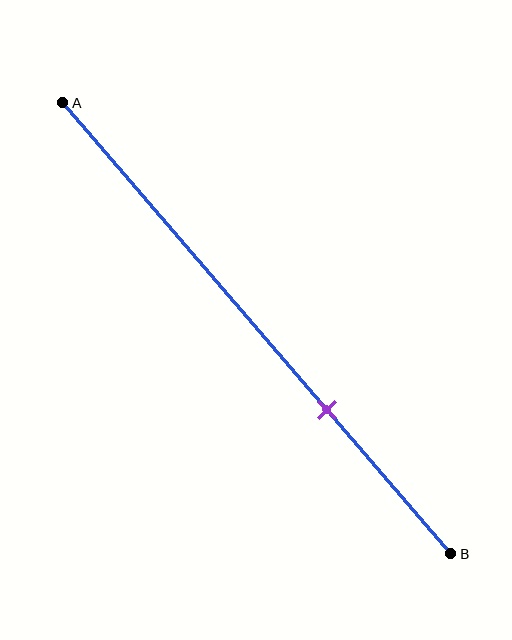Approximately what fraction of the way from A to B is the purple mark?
The purple mark is approximately 70% of the way from A to B.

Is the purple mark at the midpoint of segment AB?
No, the mark is at about 70% from A, not at the 50% midpoint.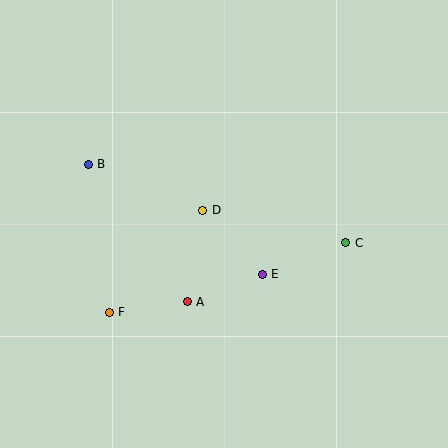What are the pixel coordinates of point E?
Point E is at (262, 274).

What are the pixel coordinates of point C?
Point C is at (346, 243).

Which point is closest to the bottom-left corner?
Point F is closest to the bottom-left corner.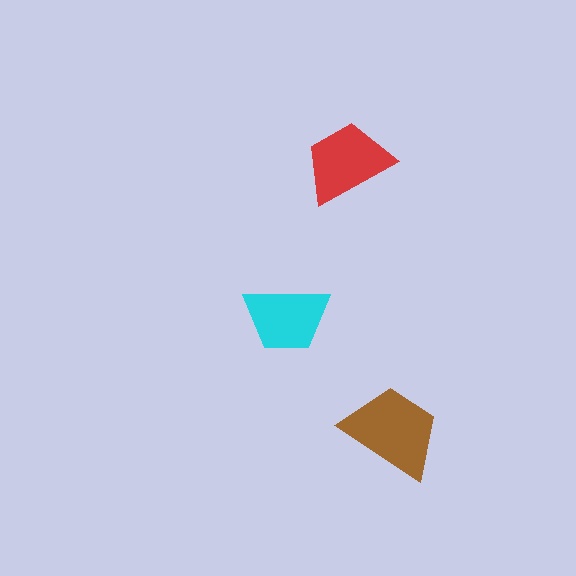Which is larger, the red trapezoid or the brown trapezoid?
The brown one.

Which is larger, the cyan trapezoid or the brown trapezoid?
The brown one.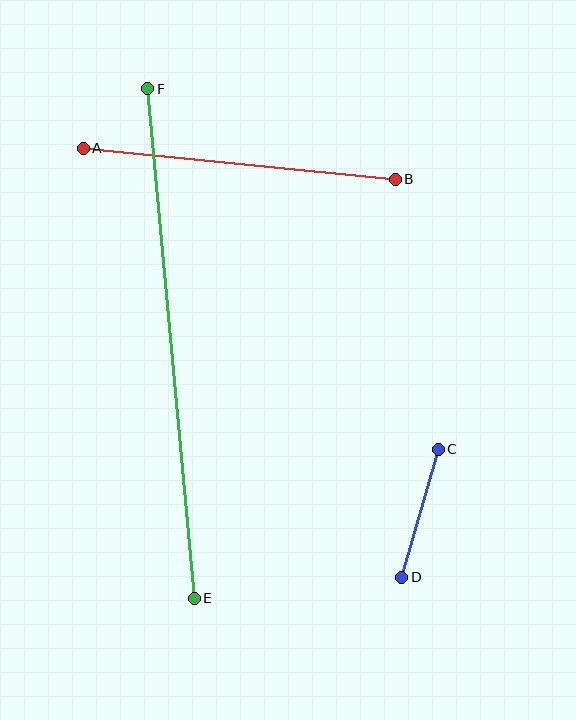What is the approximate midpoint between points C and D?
The midpoint is at approximately (420, 513) pixels.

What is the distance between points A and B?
The distance is approximately 313 pixels.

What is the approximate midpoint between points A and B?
The midpoint is at approximately (239, 164) pixels.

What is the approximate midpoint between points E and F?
The midpoint is at approximately (171, 344) pixels.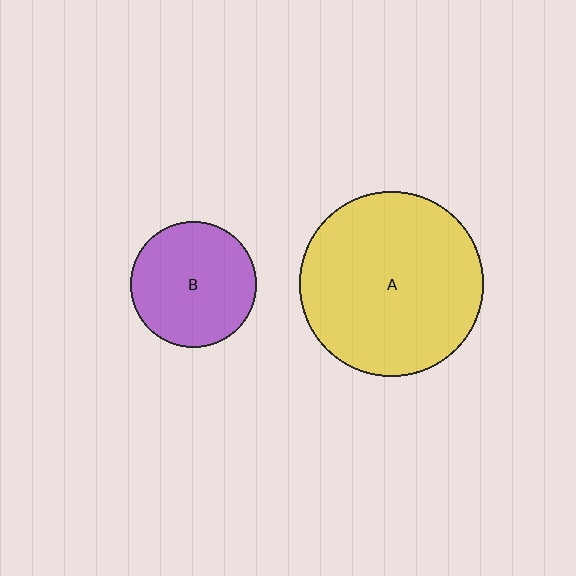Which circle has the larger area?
Circle A (yellow).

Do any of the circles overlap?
No, none of the circles overlap.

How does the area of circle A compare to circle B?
Approximately 2.1 times.